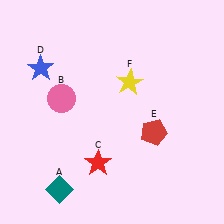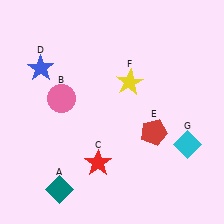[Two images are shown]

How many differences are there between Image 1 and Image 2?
There is 1 difference between the two images.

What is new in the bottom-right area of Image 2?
A cyan diamond (G) was added in the bottom-right area of Image 2.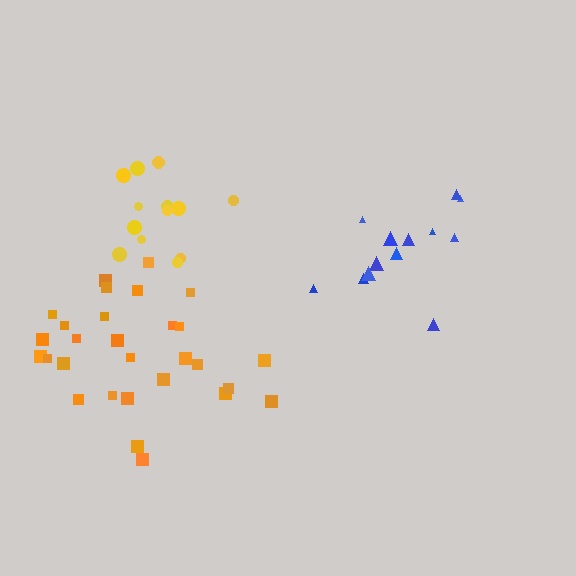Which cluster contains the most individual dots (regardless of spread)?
Orange (29).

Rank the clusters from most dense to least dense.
yellow, orange, blue.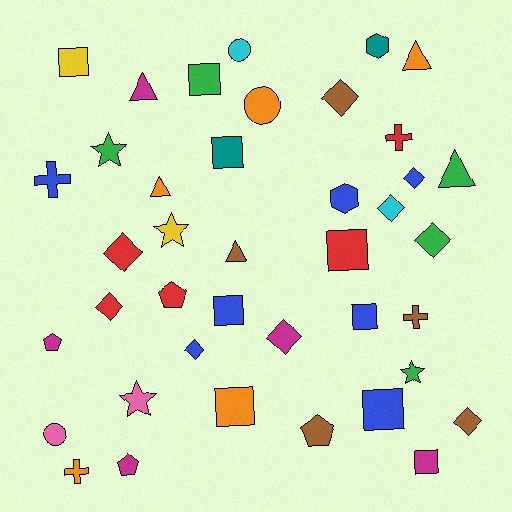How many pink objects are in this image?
There are 2 pink objects.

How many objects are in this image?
There are 40 objects.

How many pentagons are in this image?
There are 4 pentagons.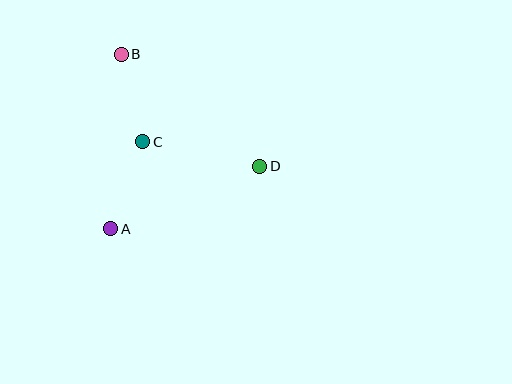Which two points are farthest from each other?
Points B and D are farthest from each other.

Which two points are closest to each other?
Points B and C are closest to each other.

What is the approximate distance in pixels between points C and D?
The distance between C and D is approximately 119 pixels.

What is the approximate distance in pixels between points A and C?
The distance between A and C is approximately 93 pixels.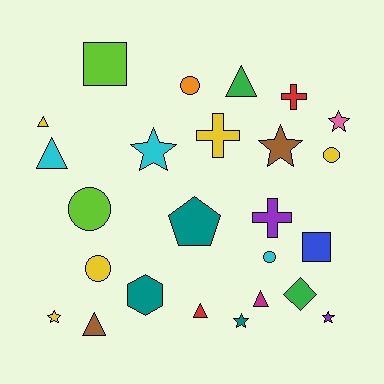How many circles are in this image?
There are 5 circles.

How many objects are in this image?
There are 25 objects.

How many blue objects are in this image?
There is 1 blue object.